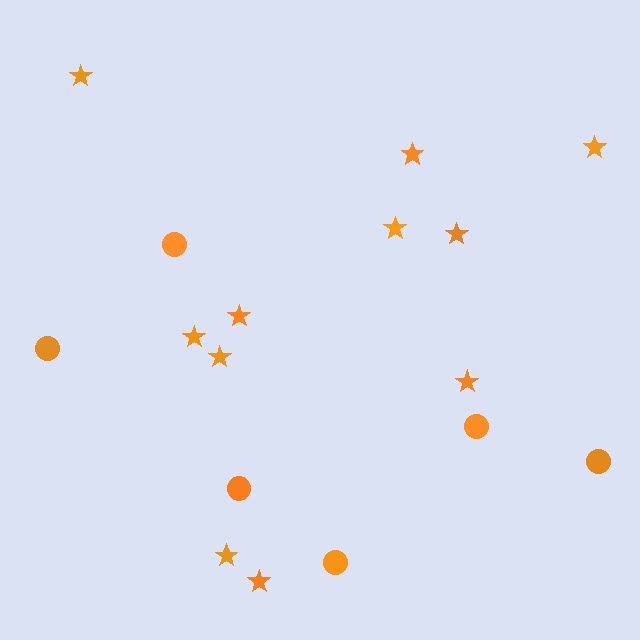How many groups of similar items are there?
There are 2 groups: one group of circles (6) and one group of stars (11).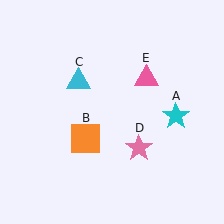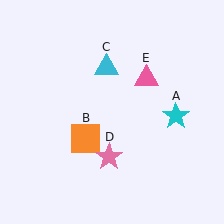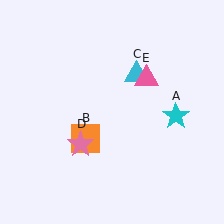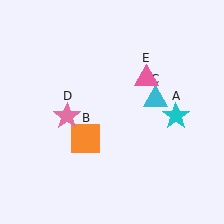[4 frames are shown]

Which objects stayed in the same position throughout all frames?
Cyan star (object A) and orange square (object B) and pink triangle (object E) remained stationary.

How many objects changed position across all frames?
2 objects changed position: cyan triangle (object C), pink star (object D).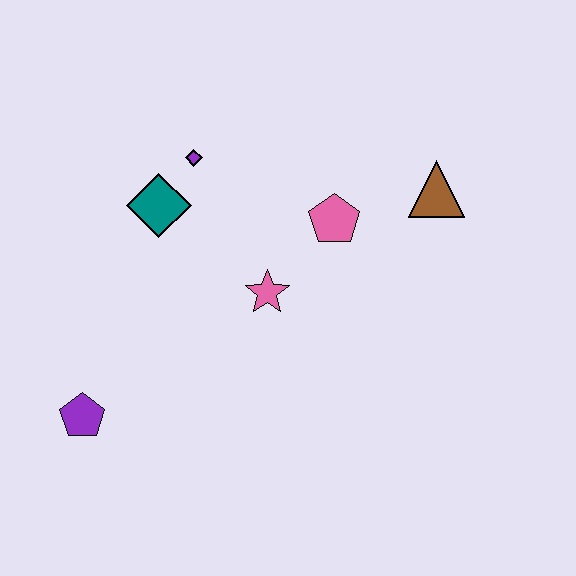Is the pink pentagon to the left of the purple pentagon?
No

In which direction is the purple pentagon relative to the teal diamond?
The purple pentagon is below the teal diamond.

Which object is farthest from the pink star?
The purple pentagon is farthest from the pink star.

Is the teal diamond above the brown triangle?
No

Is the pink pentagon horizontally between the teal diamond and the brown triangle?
Yes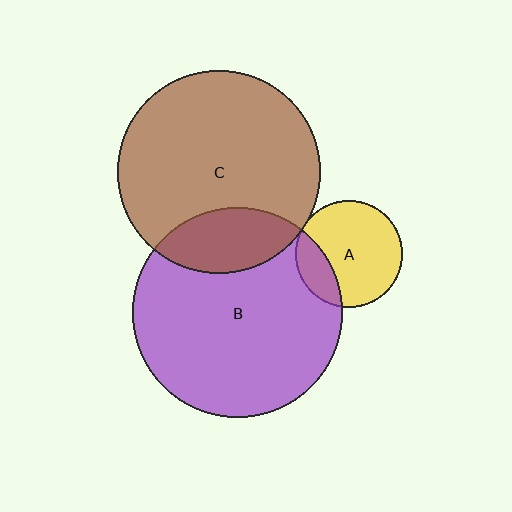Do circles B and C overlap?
Yes.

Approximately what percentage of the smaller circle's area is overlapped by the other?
Approximately 20%.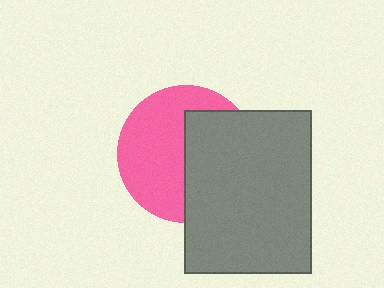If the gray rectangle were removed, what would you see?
You would see the complete pink circle.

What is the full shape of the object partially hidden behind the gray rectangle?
The partially hidden object is a pink circle.